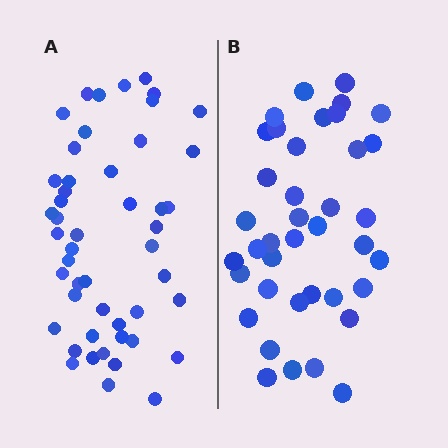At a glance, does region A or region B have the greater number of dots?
Region A (the left region) has more dots.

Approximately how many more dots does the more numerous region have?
Region A has roughly 10 or so more dots than region B.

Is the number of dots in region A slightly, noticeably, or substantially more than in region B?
Region A has noticeably more, but not dramatically so. The ratio is roughly 1.3 to 1.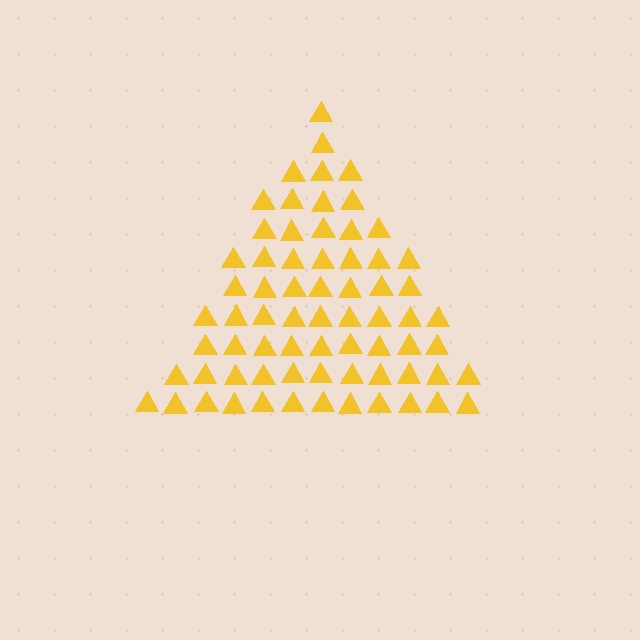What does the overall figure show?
The overall figure shows a triangle.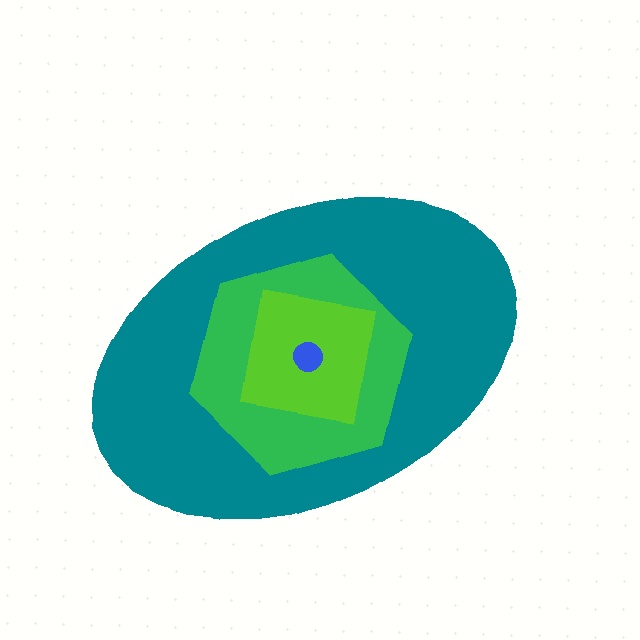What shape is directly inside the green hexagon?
The lime square.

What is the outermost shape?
The teal ellipse.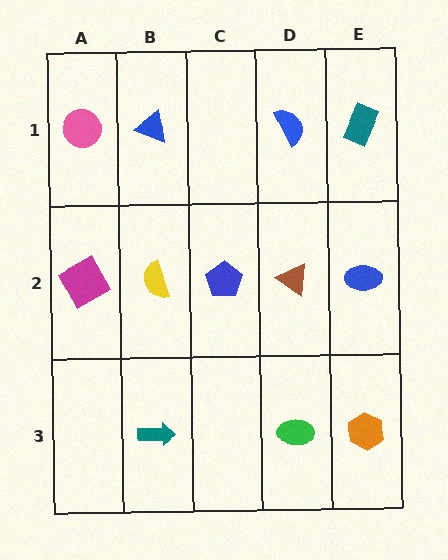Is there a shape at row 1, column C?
No, that cell is empty.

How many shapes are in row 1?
4 shapes.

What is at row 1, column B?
A blue triangle.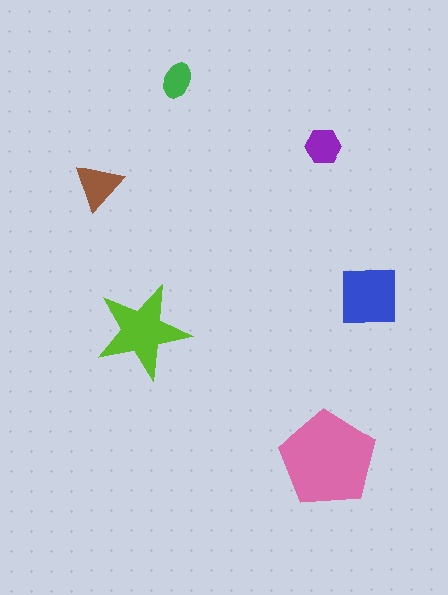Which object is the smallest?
The green ellipse.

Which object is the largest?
The pink pentagon.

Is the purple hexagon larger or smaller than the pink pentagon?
Smaller.